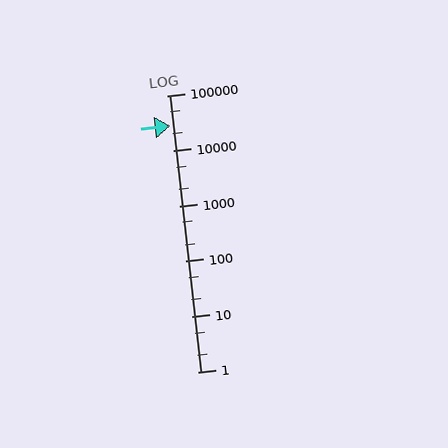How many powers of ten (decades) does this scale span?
The scale spans 5 decades, from 1 to 100000.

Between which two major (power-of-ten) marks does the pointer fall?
The pointer is between 10000 and 100000.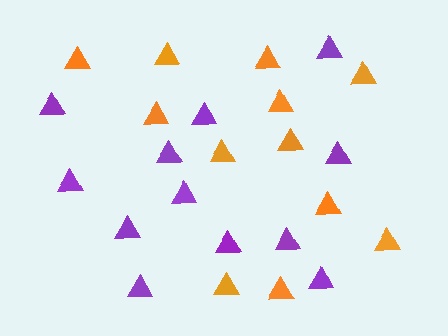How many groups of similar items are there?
There are 2 groups: one group of purple triangles (12) and one group of orange triangles (12).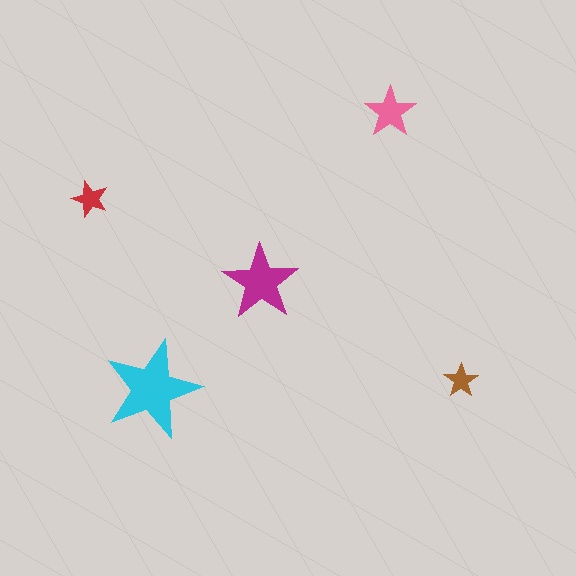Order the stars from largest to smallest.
the cyan one, the magenta one, the pink one, the red one, the brown one.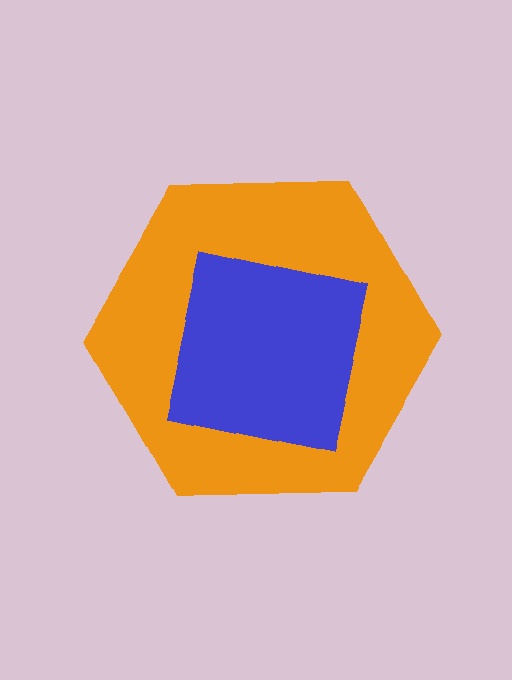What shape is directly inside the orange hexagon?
The blue square.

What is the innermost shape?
The blue square.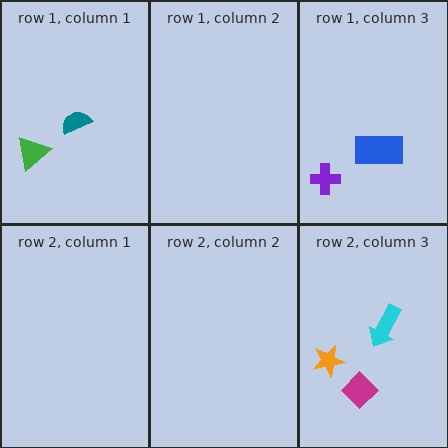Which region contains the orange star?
The row 2, column 3 region.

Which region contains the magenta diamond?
The row 2, column 3 region.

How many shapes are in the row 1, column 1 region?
2.